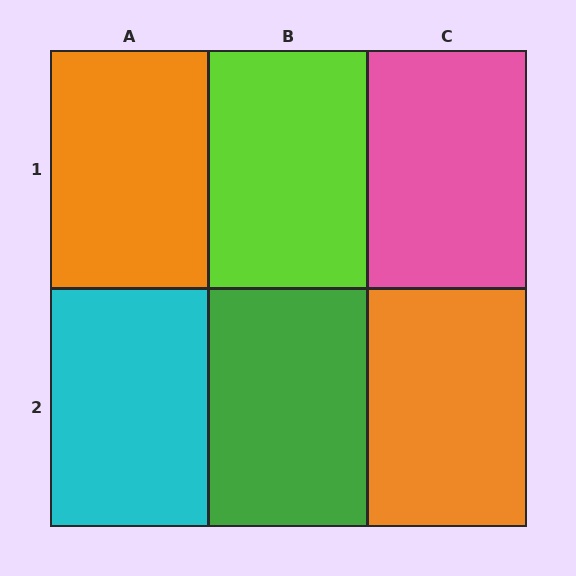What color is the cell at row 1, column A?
Orange.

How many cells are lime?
1 cell is lime.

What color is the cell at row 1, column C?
Pink.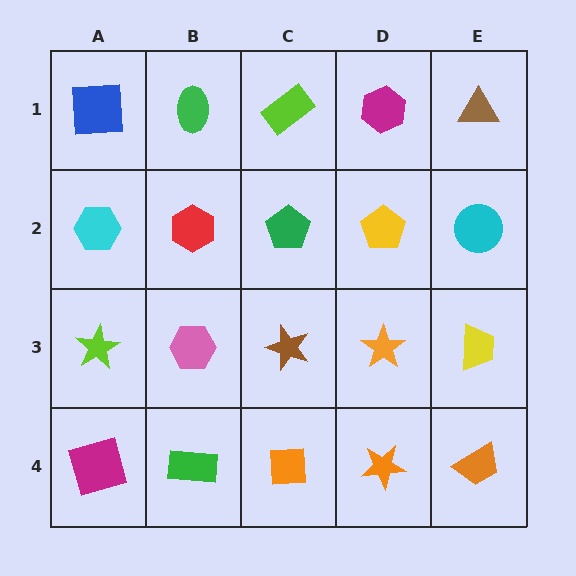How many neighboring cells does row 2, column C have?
4.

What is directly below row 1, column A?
A cyan hexagon.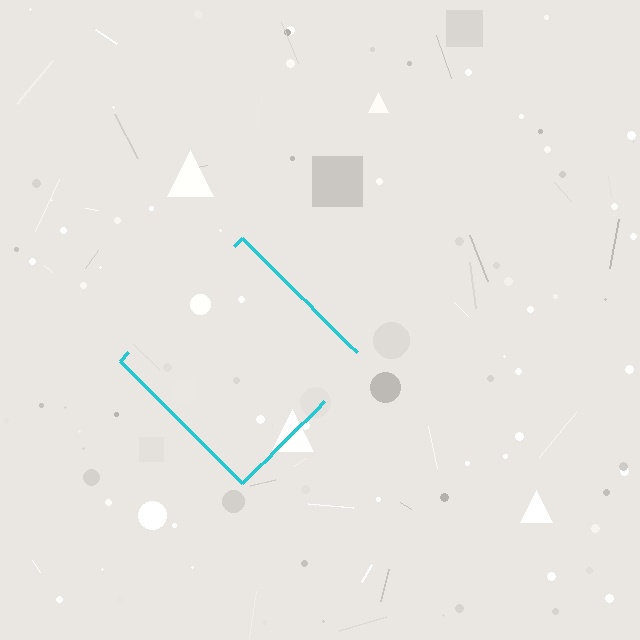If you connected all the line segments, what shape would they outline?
They would outline a diamond.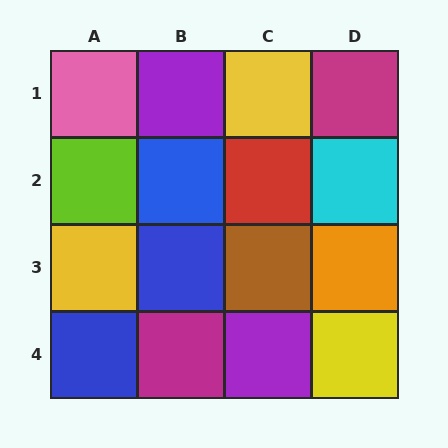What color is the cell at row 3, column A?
Yellow.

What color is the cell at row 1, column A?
Pink.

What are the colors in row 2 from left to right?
Lime, blue, red, cyan.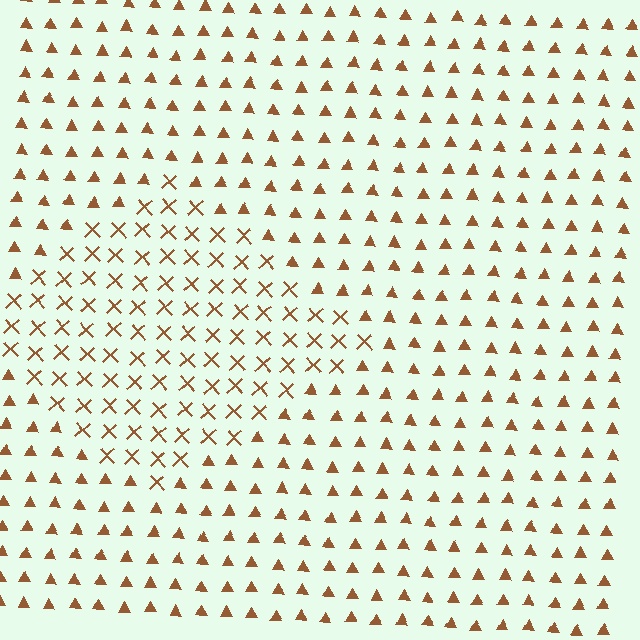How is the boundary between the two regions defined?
The boundary is defined by a change in element shape: X marks inside vs. triangles outside. All elements share the same color and spacing.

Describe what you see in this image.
The image is filled with small brown elements arranged in a uniform grid. A diamond-shaped region contains X marks, while the surrounding area contains triangles. The boundary is defined purely by the change in element shape.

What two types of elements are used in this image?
The image uses X marks inside the diamond region and triangles outside it.